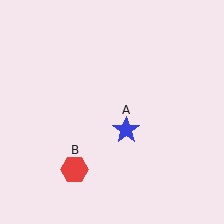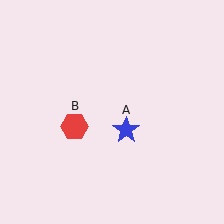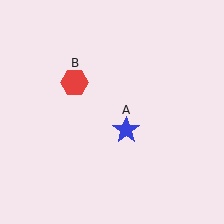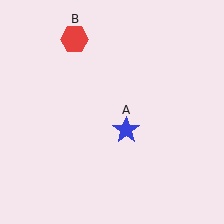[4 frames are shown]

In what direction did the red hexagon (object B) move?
The red hexagon (object B) moved up.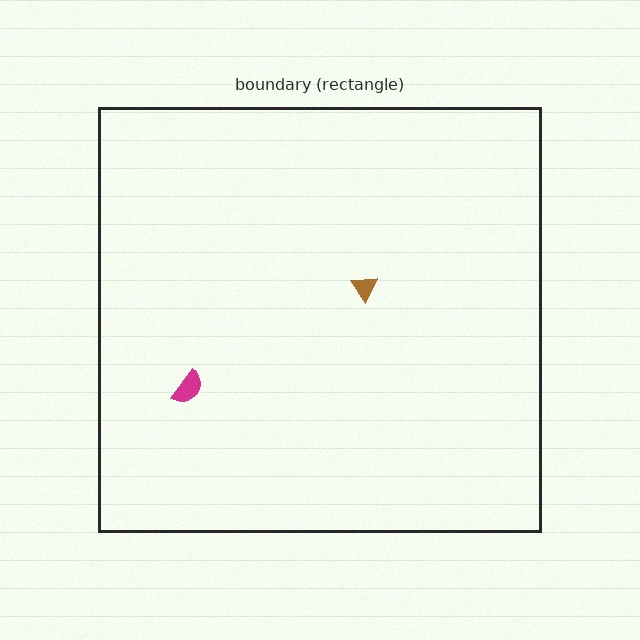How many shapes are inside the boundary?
2 inside, 0 outside.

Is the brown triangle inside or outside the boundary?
Inside.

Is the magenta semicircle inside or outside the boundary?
Inside.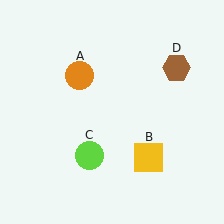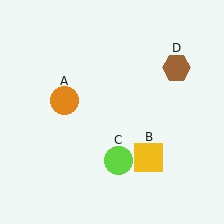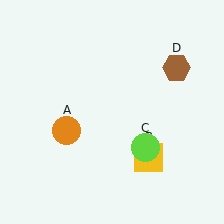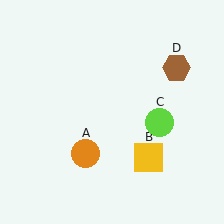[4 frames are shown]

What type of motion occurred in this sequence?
The orange circle (object A), lime circle (object C) rotated counterclockwise around the center of the scene.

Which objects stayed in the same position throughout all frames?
Yellow square (object B) and brown hexagon (object D) remained stationary.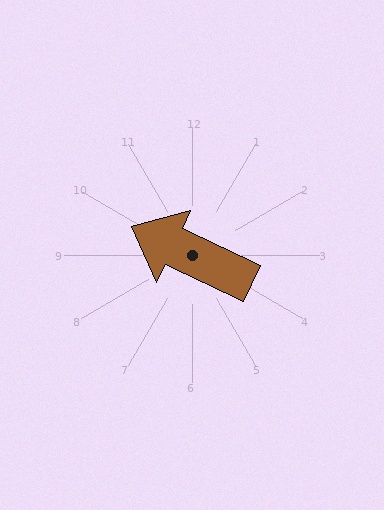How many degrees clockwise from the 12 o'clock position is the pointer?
Approximately 295 degrees.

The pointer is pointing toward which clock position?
Roughly 10 o'clock.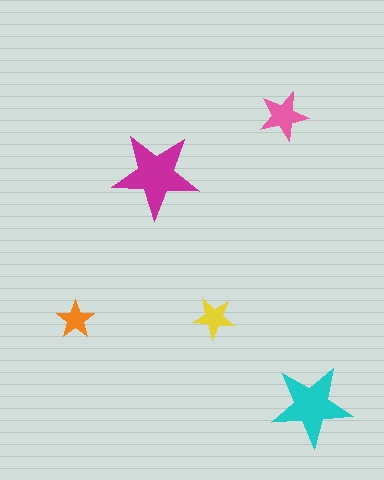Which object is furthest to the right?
The cyan star is rightmost.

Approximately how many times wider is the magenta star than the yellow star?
About 2 times wider.